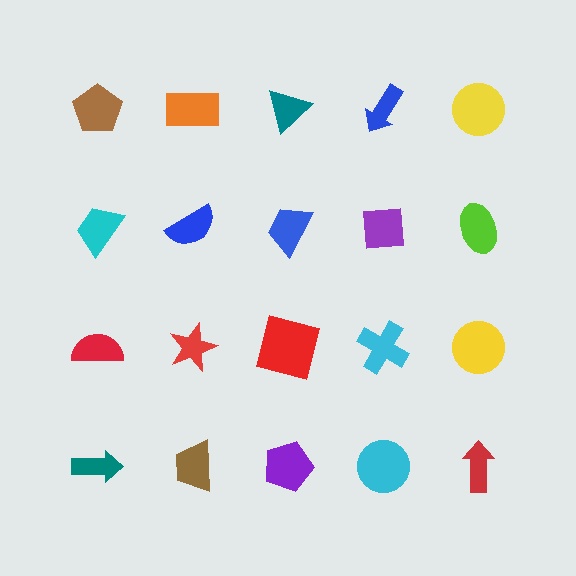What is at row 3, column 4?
A cyan cross.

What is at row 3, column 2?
A red star.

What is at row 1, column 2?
An orange rectangle.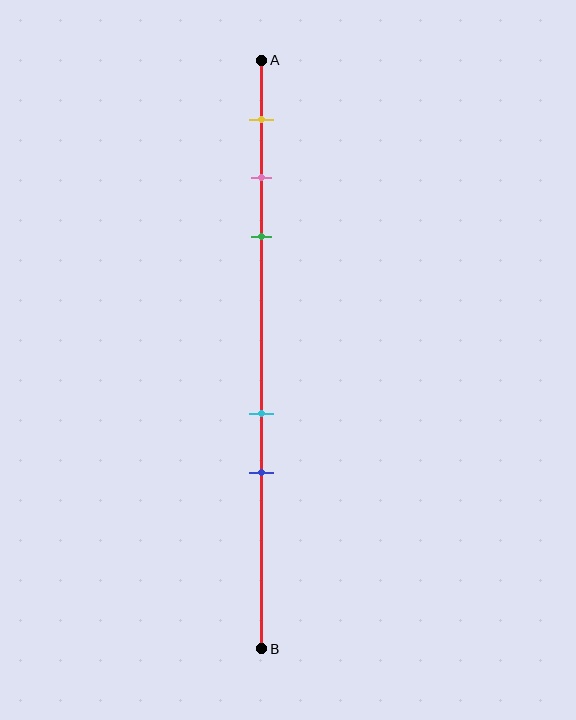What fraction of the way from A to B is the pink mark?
The pink mark is approximately 20% (0.2) of the way from A to B.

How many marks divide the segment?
There are 5 marks dividing the segment.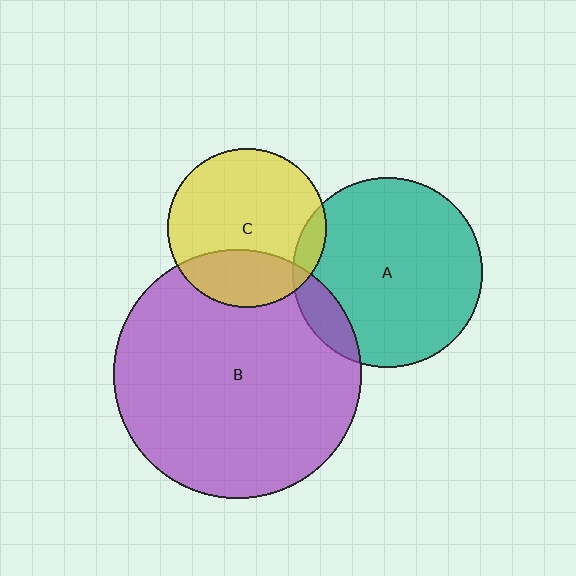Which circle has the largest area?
Circle B (purple).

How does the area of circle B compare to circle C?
Approximately 2.4 times.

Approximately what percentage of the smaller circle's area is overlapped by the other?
Approximately 10%.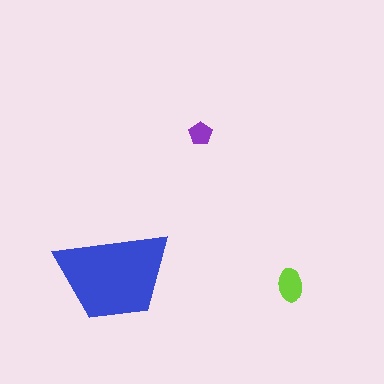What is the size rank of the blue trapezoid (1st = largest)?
1st.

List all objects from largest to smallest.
The blue trapezoid, the lime ellipse, the purple pentagon.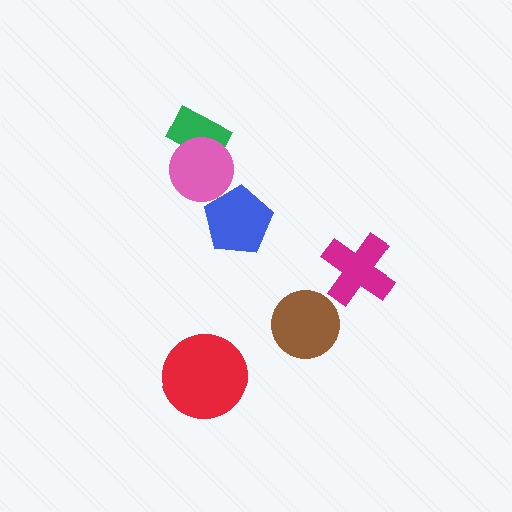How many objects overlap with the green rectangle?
1 object overlaps with the green rectangle.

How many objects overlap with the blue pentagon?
0 objects overlap with the blue pentagon.